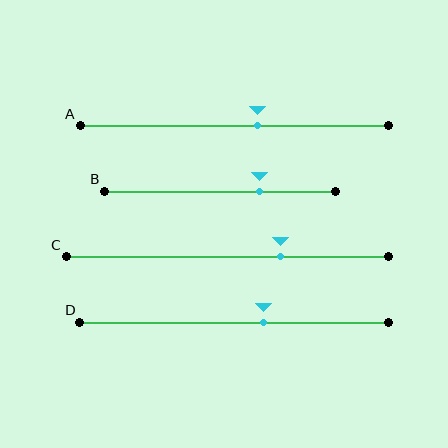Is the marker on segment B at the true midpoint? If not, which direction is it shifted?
No, the marker on segment B is shifted to the right by about 17% of the segment length.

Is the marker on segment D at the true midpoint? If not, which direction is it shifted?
No, the marker on segment D is shifted to the right by about 10% of the segment length.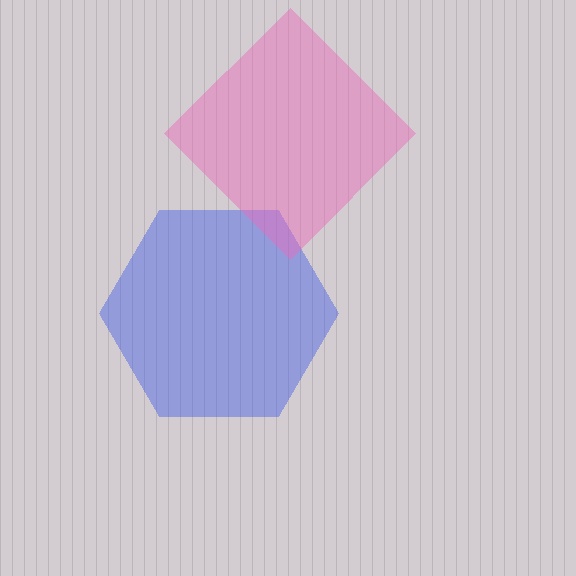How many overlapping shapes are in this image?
There are 2 overlapping shapes in the image.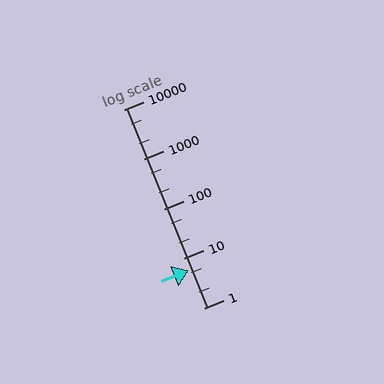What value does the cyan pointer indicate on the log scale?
The pointer indicates approximately 5.6.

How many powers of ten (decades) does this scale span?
The scale spans 4 decades, from 1 to 10000.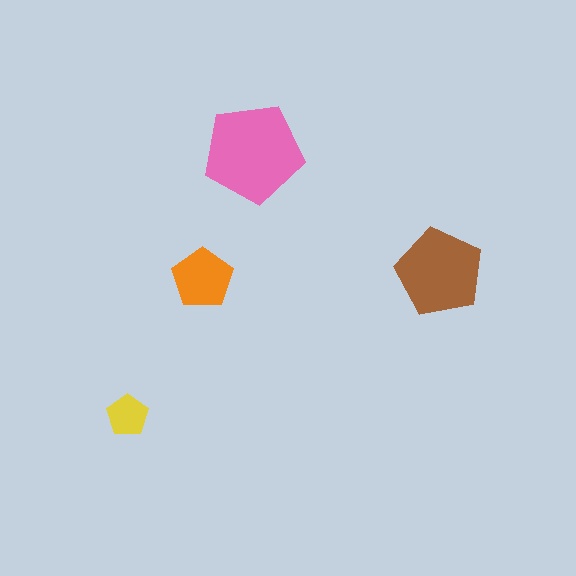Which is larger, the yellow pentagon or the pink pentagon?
The pink one.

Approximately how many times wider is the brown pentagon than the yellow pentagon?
About 2 times wider.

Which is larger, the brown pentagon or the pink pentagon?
The pink one.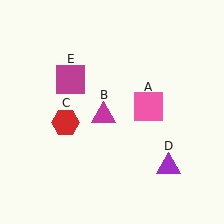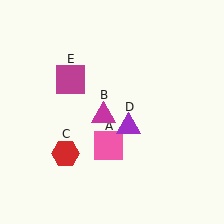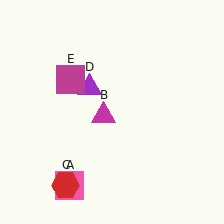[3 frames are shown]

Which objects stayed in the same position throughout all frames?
Magenta triangle (object B) and magenta square (object E) remained stationary.